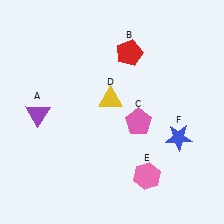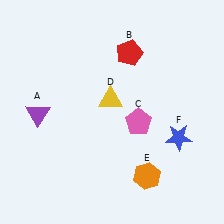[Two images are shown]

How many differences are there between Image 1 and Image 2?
There is 1 difference between the two images.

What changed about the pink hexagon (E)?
In Image 1, E is pink. In Image 2, it changed to orange.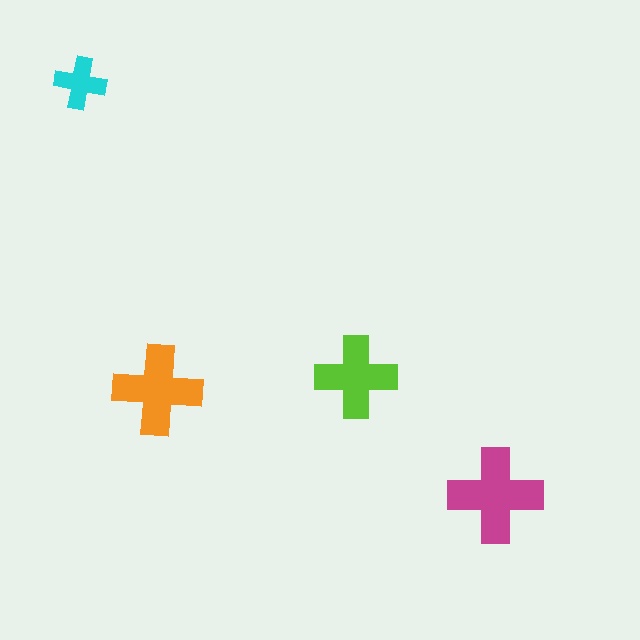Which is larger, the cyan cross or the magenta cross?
The magenta one.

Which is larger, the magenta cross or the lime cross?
The magenta one.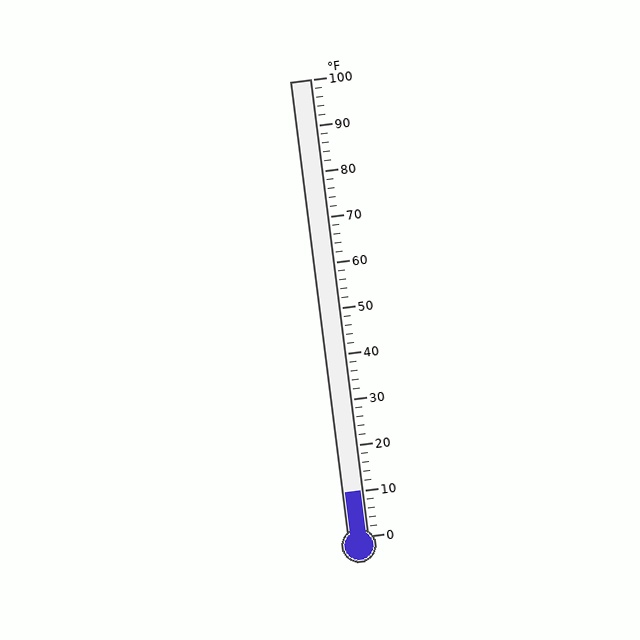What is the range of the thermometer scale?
The thermometer scale ranges from 0°F to 100°F.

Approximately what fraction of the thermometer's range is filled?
The thermometer is filled to approximately 10% of its range.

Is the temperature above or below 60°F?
The temperature is below 60°F.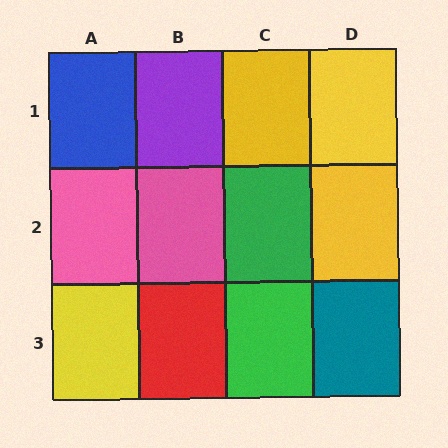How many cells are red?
1 cell is red.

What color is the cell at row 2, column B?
Pink.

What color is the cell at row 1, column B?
Purple.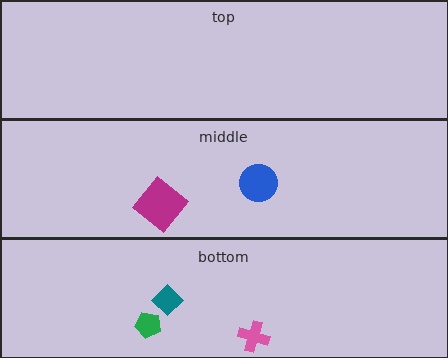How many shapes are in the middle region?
2.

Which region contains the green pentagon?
The bottom region.